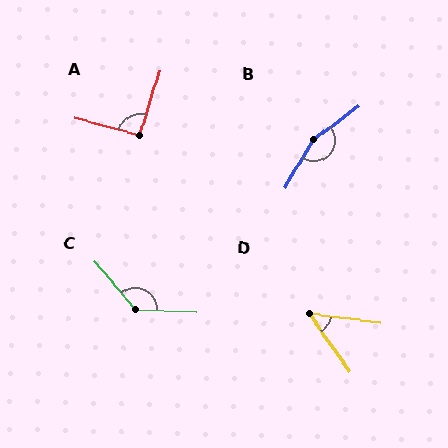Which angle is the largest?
B, at approximately 158 degrees.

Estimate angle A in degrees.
Approximately 92 degrees.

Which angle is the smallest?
D, at approximately 47 degrees.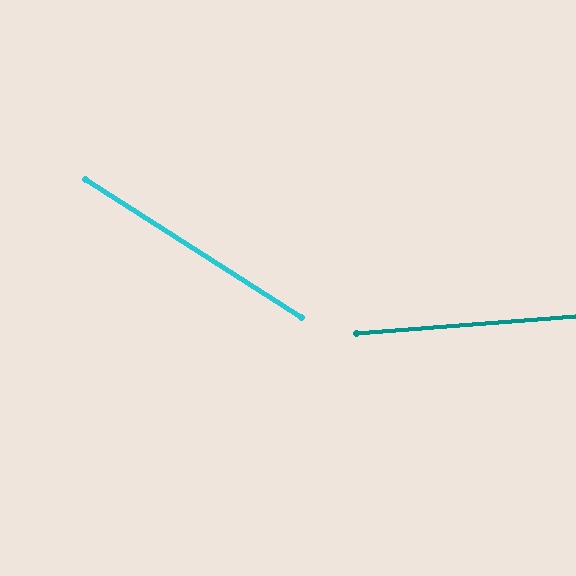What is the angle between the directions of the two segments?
Approximately 37 degrees.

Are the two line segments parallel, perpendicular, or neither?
Neither parallel nor perpendicular — they differ by about 37°.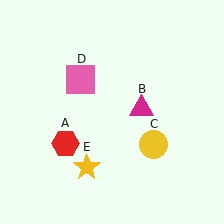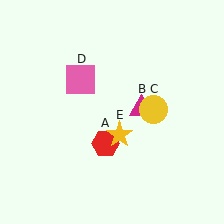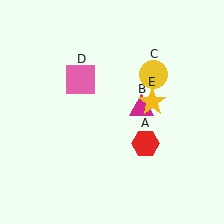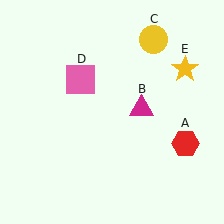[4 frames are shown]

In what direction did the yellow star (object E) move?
The yellow star (object E) moved up and to the right.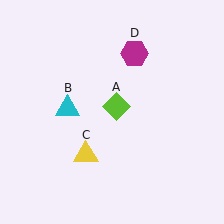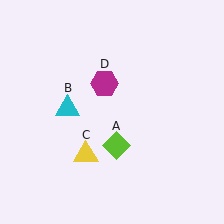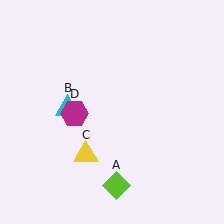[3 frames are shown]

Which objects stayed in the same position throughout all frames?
Cyan triangle (object B) and yellow triangle (object C) remained stationary.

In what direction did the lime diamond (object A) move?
The lime diamond (object A) moved down.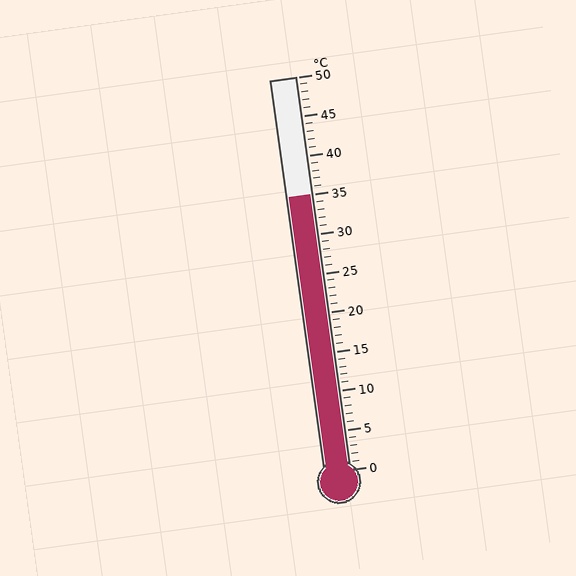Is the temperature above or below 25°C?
The temperature is above 25°C.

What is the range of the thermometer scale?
The thermometer scale ranges from 0°C to 50°C.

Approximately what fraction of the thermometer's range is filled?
The thermometer is filled to approximately 70% of its range.